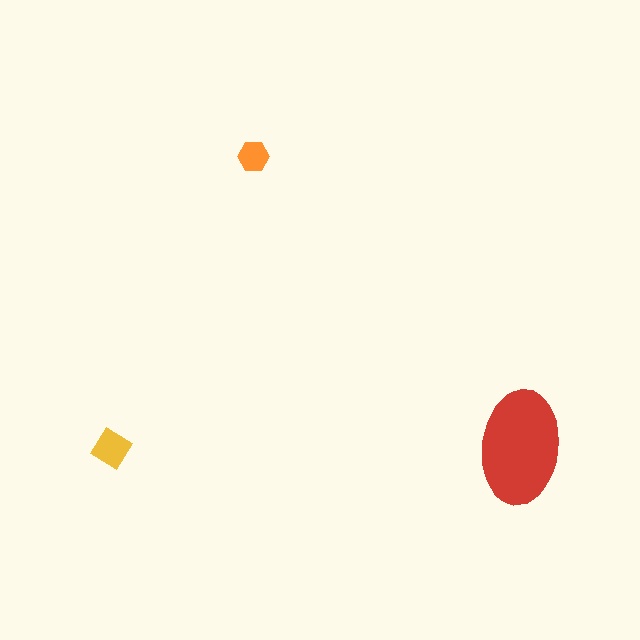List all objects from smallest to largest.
The orange hexagon, the yellow diamond, the red ellipse.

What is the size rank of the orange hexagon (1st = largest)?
3rd.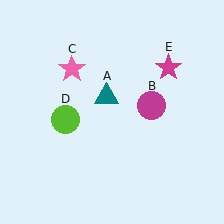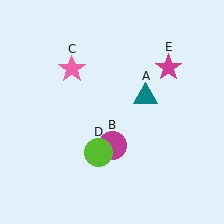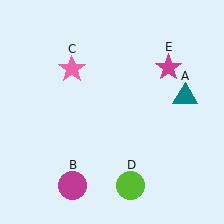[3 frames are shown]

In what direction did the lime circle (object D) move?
The lime circle (object D) moved down and to the right.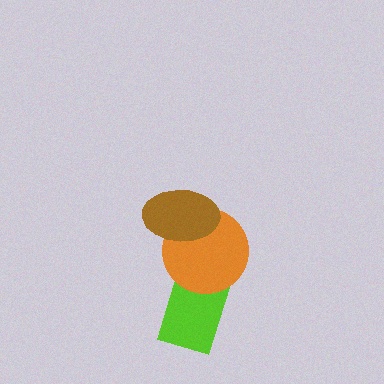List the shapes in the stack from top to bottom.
From top to bottom: the brown ellipse, the orange circle, the lime rectangle.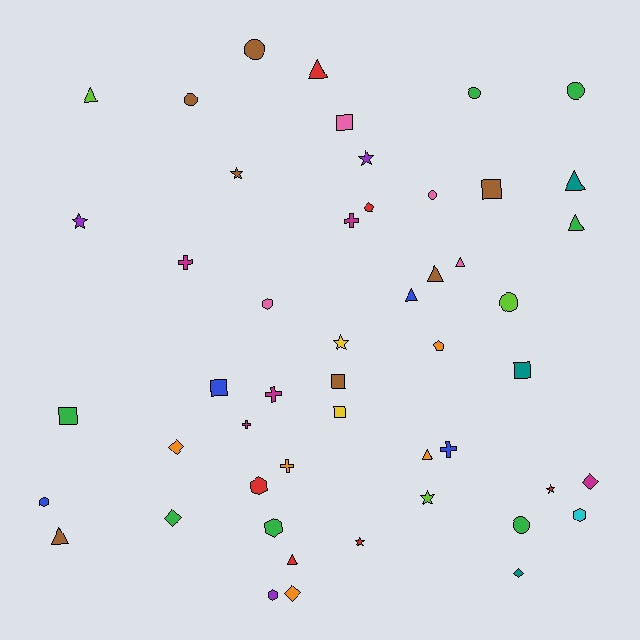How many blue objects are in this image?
There are 4 blue objects.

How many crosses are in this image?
There are 6 crosses.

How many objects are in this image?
There are 50 objects.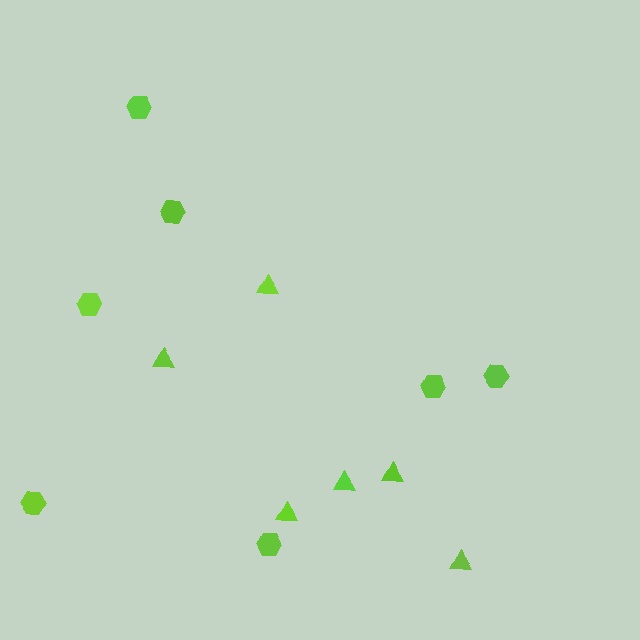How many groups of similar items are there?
There are 2 groups: one group of hexagons (7) and one group of triangles (6).